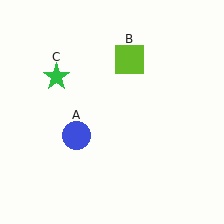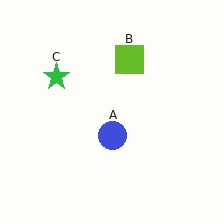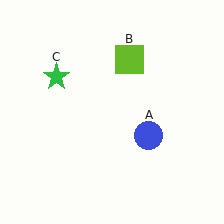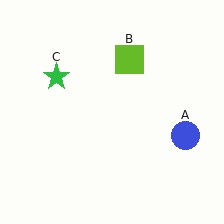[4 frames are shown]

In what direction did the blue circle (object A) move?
The blue circle (object A) moved right.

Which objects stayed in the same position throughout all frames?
Lime square (object B) and green star (object C) remained stationary.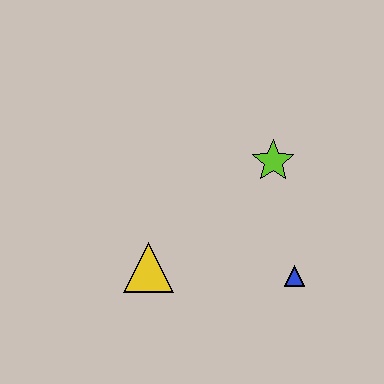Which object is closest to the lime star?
The blue triangle is closest to the lime star.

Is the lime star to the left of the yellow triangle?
No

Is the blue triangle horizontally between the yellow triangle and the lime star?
No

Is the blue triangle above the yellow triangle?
No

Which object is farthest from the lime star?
The yellow triangle is farthest from the lime star.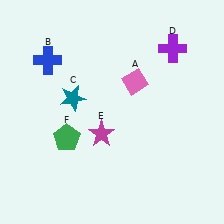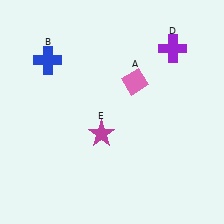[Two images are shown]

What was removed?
The teal star (C), the green pentagon (F) were removed in Image 2.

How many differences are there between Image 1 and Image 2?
There are 2 differences between the two images.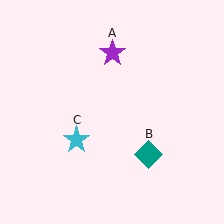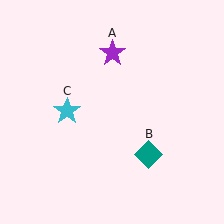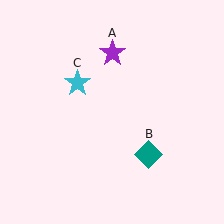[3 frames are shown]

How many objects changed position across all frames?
1 object changed position: cyan star (object C).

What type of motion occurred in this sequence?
The cyan star (object C) rotated clockwise around the center of the scene.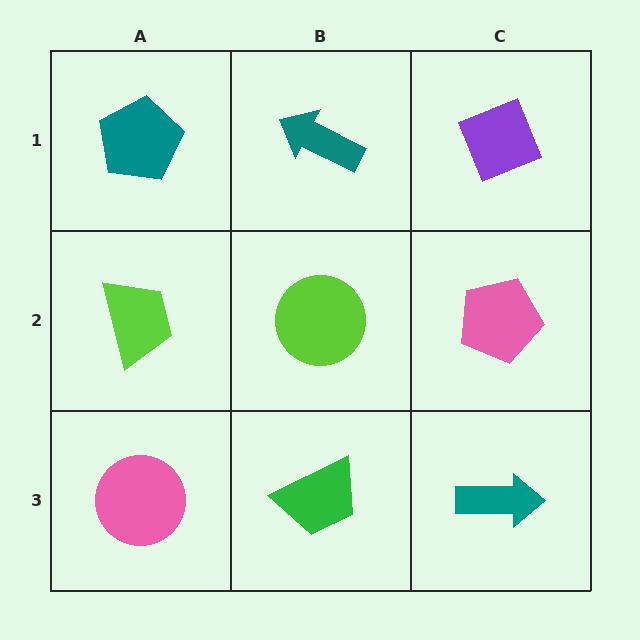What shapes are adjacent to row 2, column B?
A teal arrow (row 1, column B), a green trapezoid (row 3, column B), a lime trapezoid (row 2, column A), a pink pentagon (row 2, column C).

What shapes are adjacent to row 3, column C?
A pink pentagon (row 2, column C), a green trapezoid (row 3, column B).